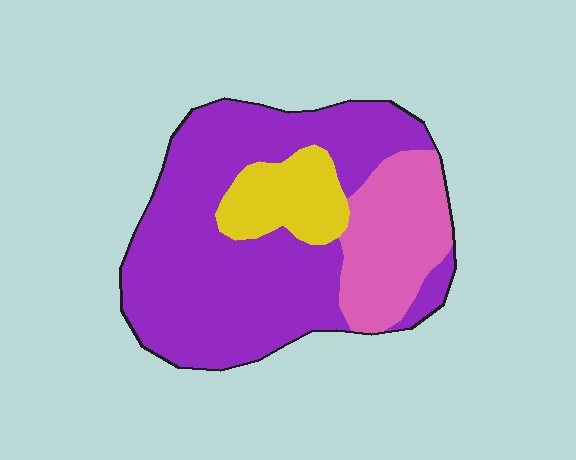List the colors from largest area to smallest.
From largest to smallest: purple, pink, yellow.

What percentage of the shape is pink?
Pink takes up about one fifth (1/5) of the shape.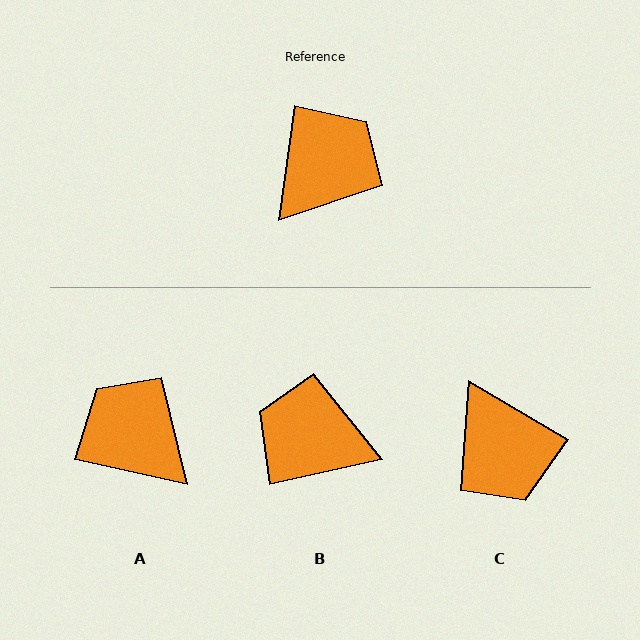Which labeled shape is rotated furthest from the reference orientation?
C, about 113 degrees away.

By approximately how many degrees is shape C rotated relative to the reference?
Approximately 113 degrees clockwise.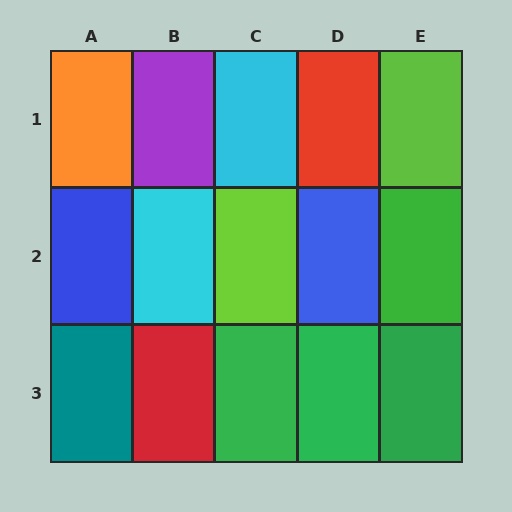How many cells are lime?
2 cells are lime.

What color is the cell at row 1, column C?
Cyan.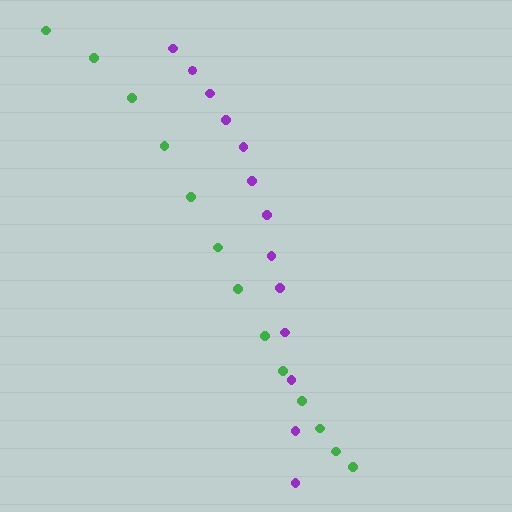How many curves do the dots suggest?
There are 2 distinct paths.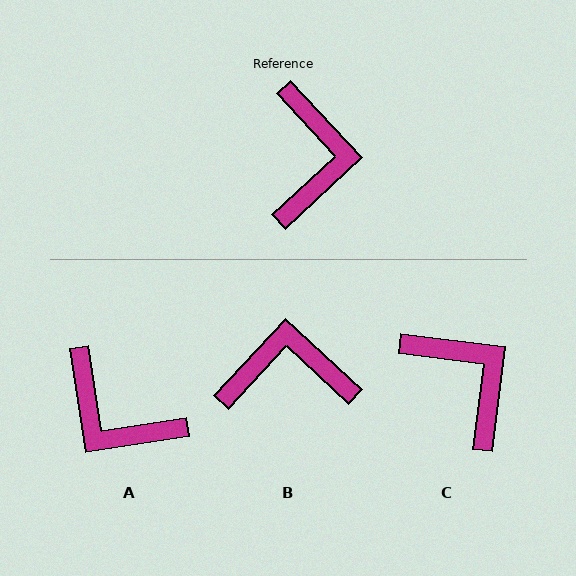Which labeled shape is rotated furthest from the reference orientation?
A, about 124 degrees away.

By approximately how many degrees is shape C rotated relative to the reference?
Approximately 40 degrees counter-clockwise.